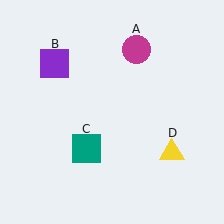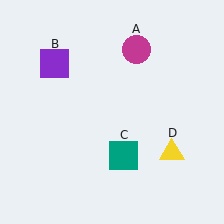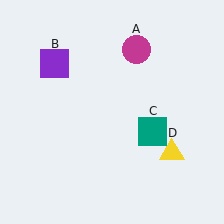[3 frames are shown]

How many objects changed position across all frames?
1 object changed position: teal square (object C).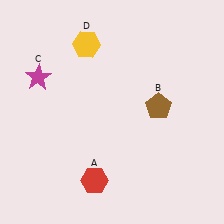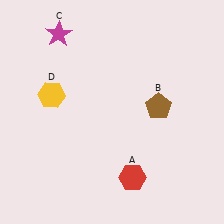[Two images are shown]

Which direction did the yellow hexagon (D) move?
The yellow hexagon (D) moved down.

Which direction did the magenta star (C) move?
The magenta star (C) moved up.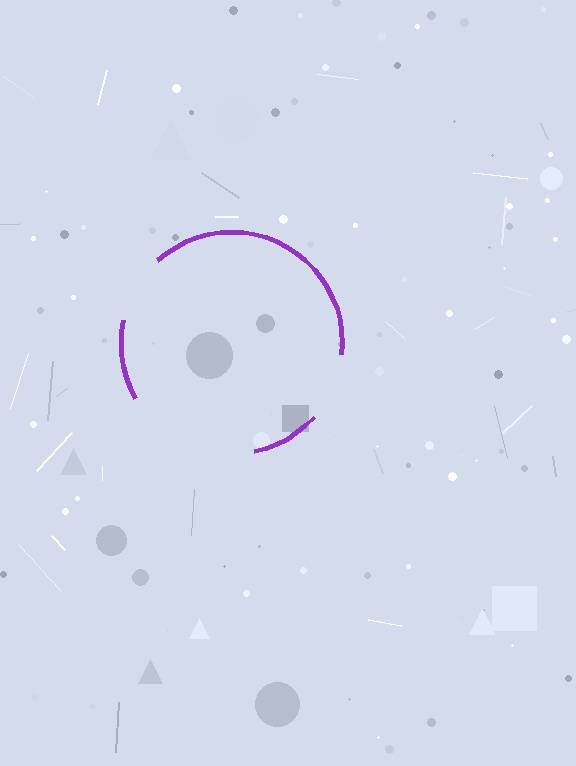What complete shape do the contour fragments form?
The contour fragments form a circle.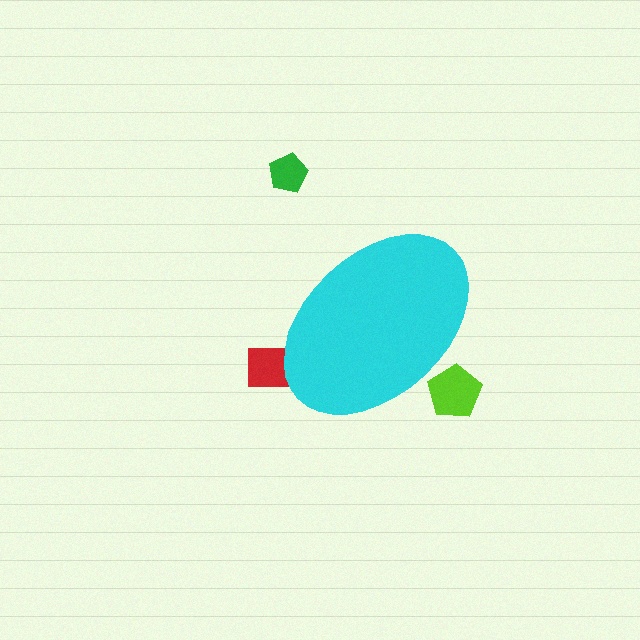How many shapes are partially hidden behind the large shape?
2 shapes are partially hidden.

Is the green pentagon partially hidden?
No, the green pentagon is fully visible.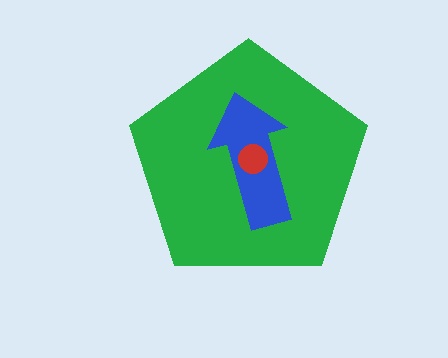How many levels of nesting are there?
3.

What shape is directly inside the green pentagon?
The blue arrow.